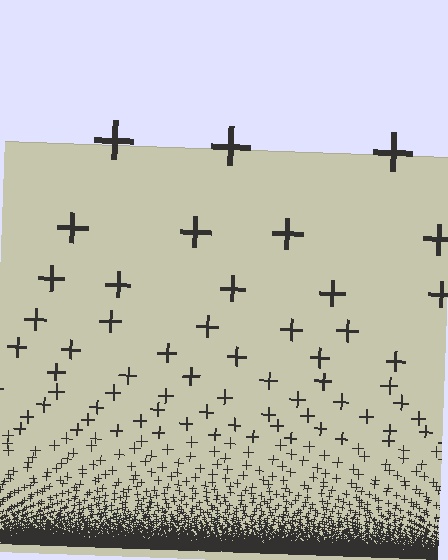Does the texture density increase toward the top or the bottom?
Density increases toward the bottom.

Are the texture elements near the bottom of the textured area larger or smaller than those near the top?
Smaller. The gradient is inverted — elements near the bottom are smaller and denser.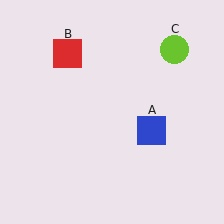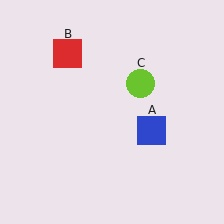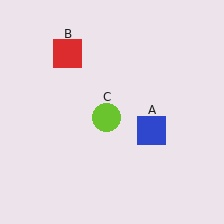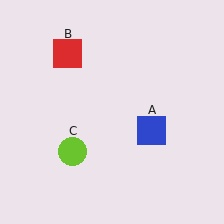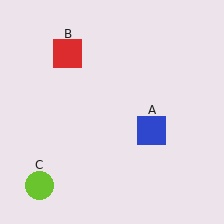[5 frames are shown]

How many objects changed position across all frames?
1 object changed position: lime circle (object C).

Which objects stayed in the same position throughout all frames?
Blue square (object A) and red square (object B) remained stationary.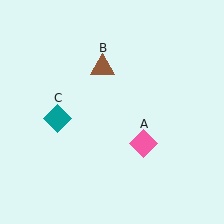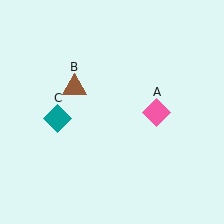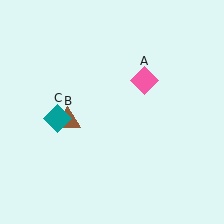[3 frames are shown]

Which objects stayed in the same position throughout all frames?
Teal diamond (object C) remained stationary.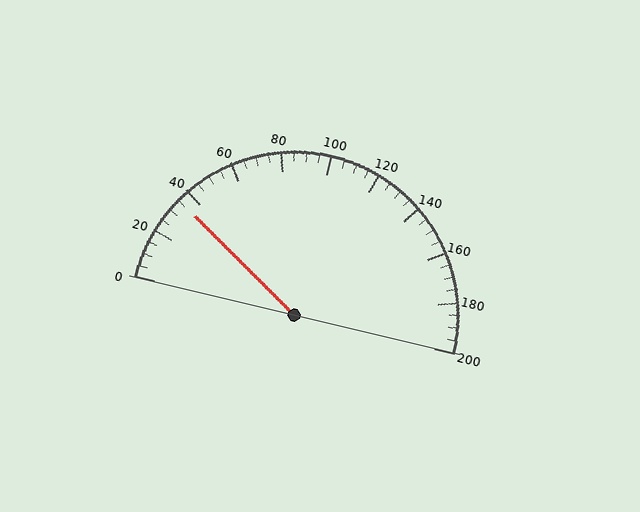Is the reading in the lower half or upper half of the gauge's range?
The reading is in the lower half of the range (0 to 200).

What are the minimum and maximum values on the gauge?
The gauge ranges from 0 to 200.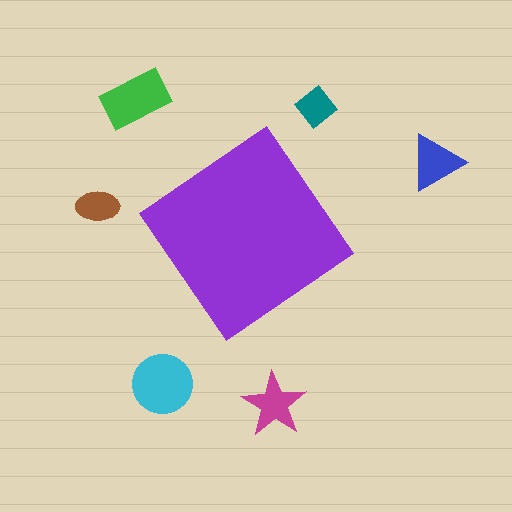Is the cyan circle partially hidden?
No, the cyan circle is fully visible.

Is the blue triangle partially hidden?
No, the blue triangle is fully visible.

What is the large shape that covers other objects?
A purple diamond.